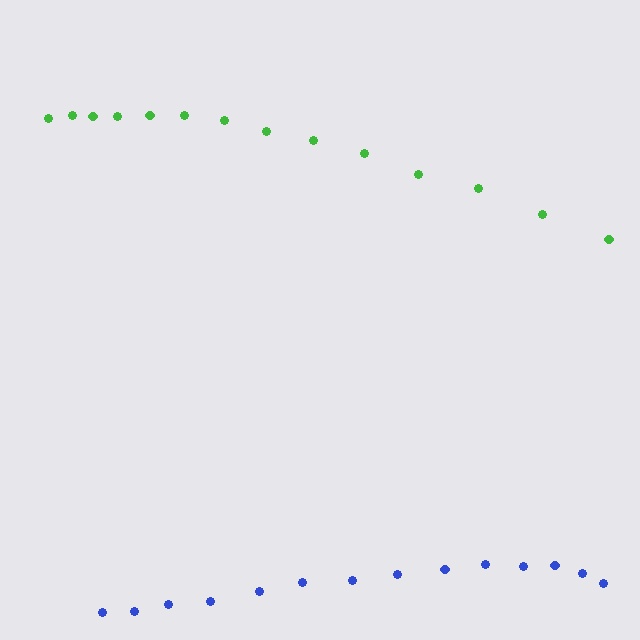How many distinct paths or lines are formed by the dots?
There are 2 distinct paths.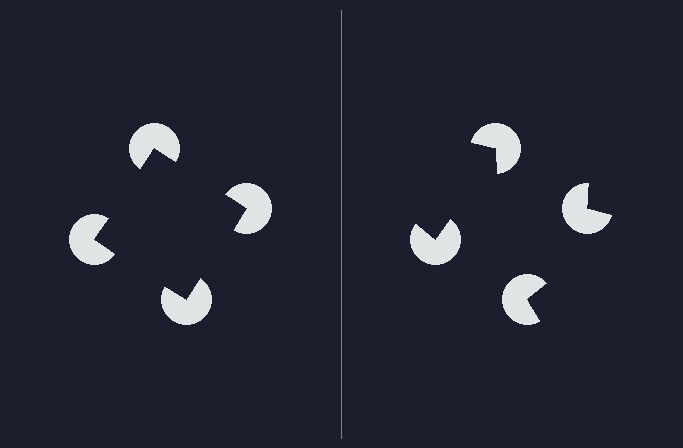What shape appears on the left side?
An illusory square.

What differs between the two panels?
The pac-man discs are positioned identically on both sides; only the wedge orientations differ. On the left they align to a square; on the right they are misaligned.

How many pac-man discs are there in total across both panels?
8 — 4 on each side.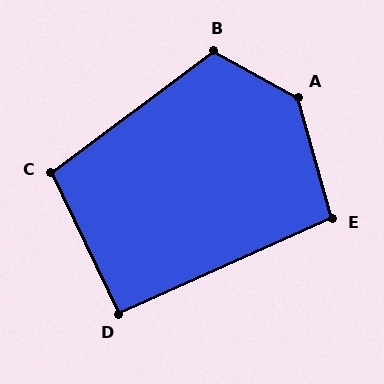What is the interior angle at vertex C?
Approximately 101 degrees (obtuse).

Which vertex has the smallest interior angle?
D, at approximately 92 degrees.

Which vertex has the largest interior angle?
A, at approximately 134 degrees.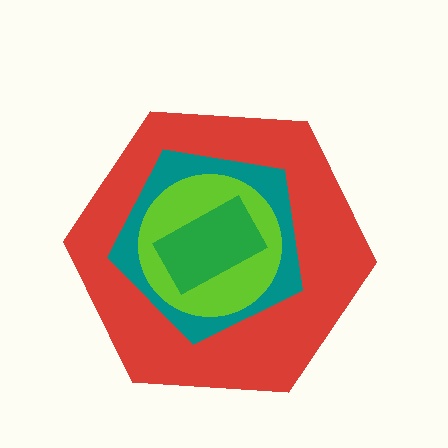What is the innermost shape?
The green rectangle.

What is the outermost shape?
The red hexagon.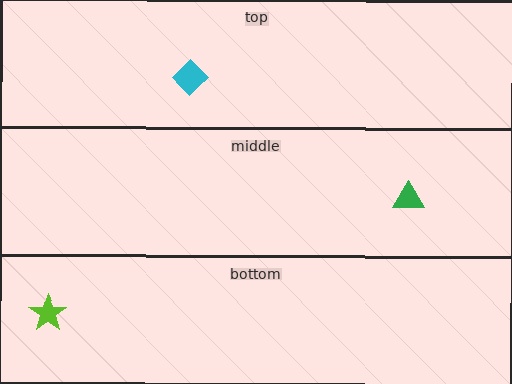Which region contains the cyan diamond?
The top region.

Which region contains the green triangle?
The middle region.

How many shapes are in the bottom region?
1.